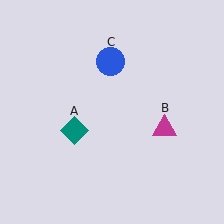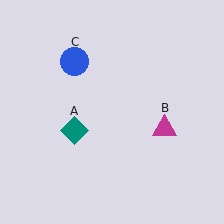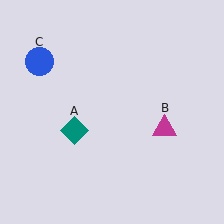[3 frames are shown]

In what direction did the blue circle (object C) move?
The blue circle (object C) moved left.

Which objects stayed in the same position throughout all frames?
Teal diamond (object A) and magenta triangle (object B) remained stationary.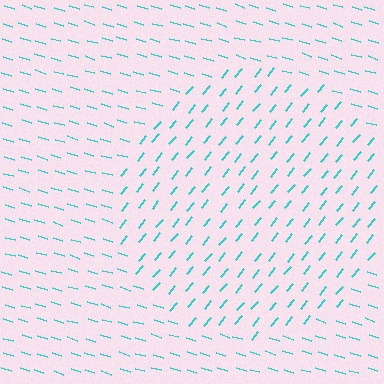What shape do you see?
I see a circle.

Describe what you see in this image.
The image is filled with small cyan line segments. A circle region in the image has lines oriented differently from the surrounding lines, creating a visible texture boundary.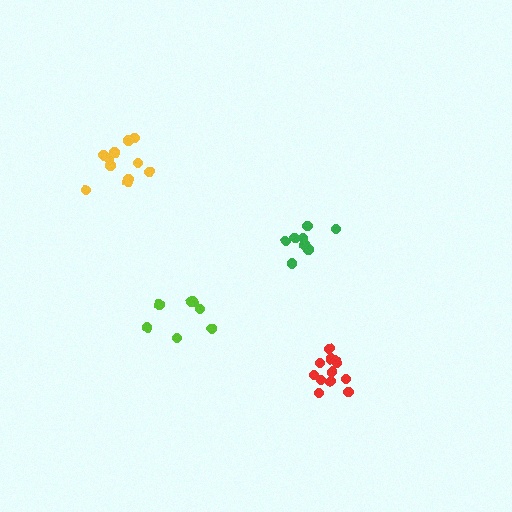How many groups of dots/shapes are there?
There are 4 groups.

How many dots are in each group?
Group 1: 8 dots, Group 2: 12 dots, Group 3: 7 dots, Group 4: 11 dots (38 total).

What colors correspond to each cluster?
The clusters are colored: green, red, lime, yellow.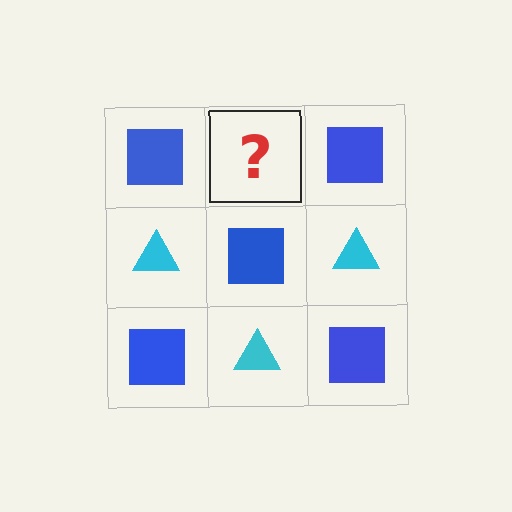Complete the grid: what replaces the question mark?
The question mark should be replaced with a cyan triangle.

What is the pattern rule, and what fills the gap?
The rule is that it alternates blue square and cyan triangle in a checkerboard pattern. The gap should be filled with a cyan triangle.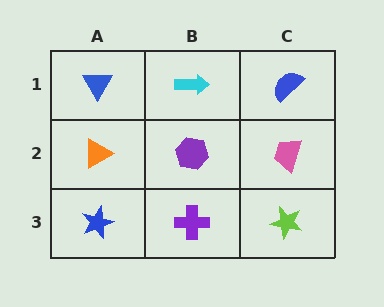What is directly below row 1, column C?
A pink trapezoid.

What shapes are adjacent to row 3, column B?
A purple hexagon (row 2, column B), a blue star (row 3, column A), a lime star (row 3, column C).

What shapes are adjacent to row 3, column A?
An orange triangle (row 2, column A), a purple cross (row 3, column B).